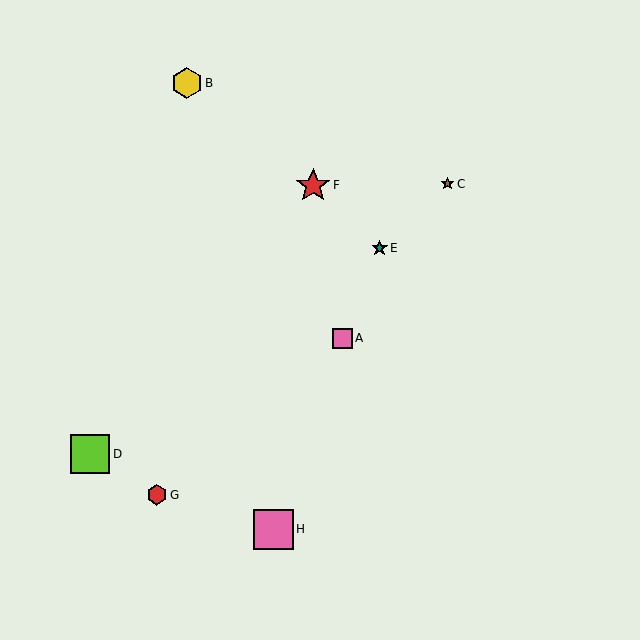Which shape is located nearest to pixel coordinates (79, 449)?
The lime square (labeled D) at (90, 454) is nearest to that location.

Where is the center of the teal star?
The center of the teal star is at (380, 248).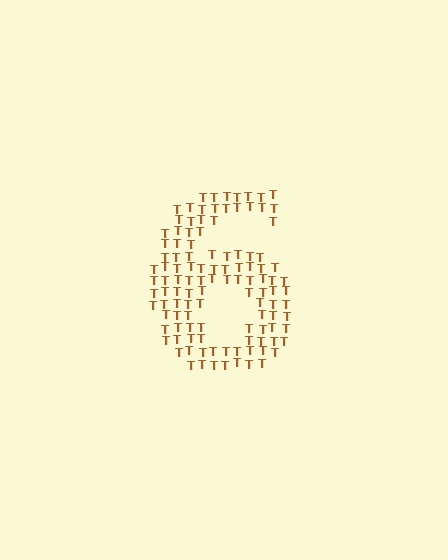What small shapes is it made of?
It is made of small letter T's.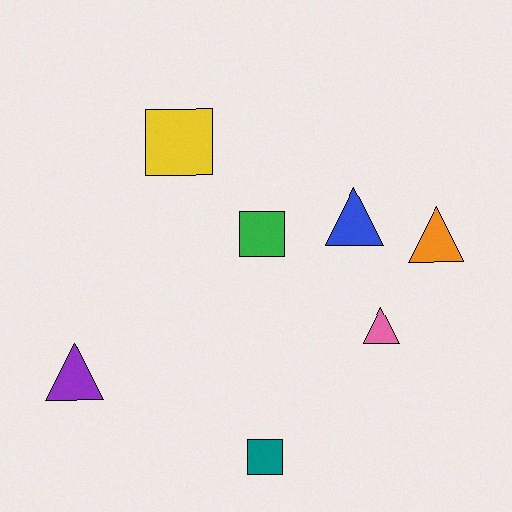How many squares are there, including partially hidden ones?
There are 3 squares.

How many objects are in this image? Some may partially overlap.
There are 7 objects.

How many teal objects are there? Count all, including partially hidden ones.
There is 1 teal object.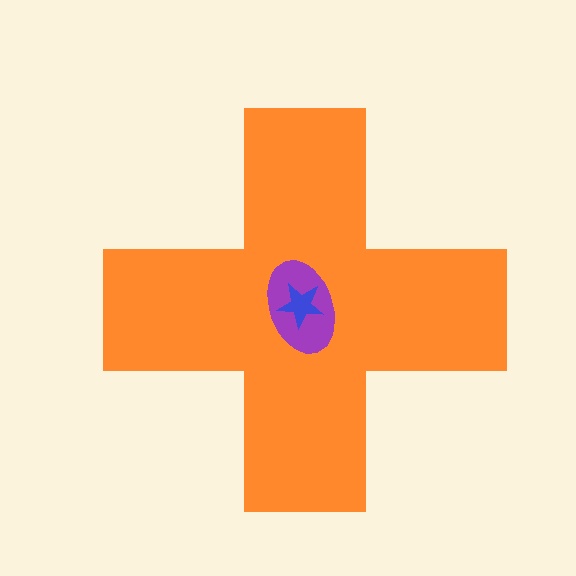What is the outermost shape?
The orange cross.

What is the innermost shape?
The blue star.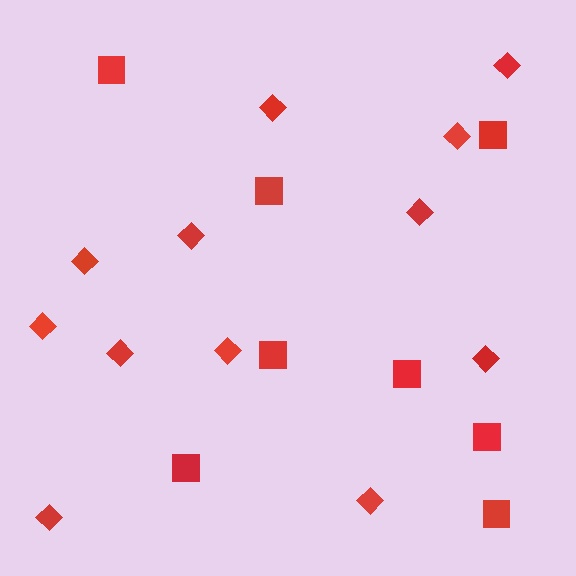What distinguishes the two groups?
There are 2 groups: one group of diamonds (12) and one group of squares (8).